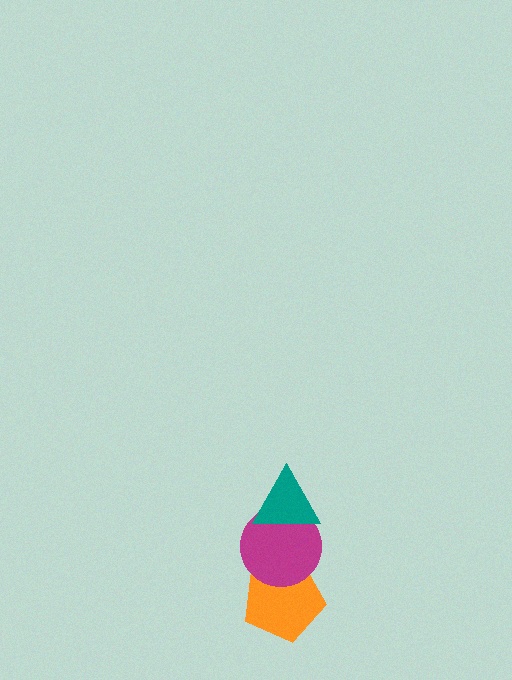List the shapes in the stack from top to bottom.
From top to bottom: the teal triangle, the magenta circle, the orange pentagon.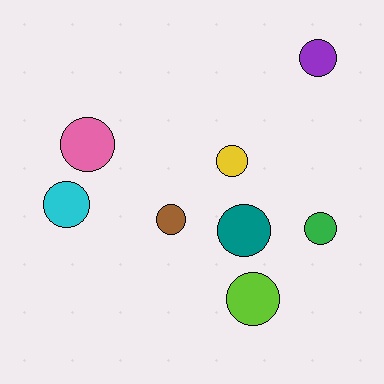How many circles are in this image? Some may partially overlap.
There are 8 circles.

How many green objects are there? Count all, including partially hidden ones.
There is 1 green object.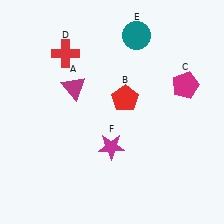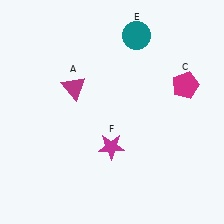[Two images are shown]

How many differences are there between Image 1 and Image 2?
There are 2 differences between the two images.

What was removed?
The red pentagon (B), the red cross (D) were removed in Image 2.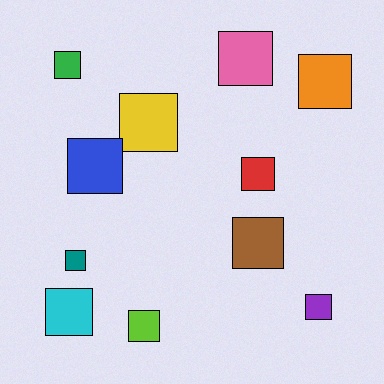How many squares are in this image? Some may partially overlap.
There are 11 squares.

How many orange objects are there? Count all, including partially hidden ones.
There is 1 orange object.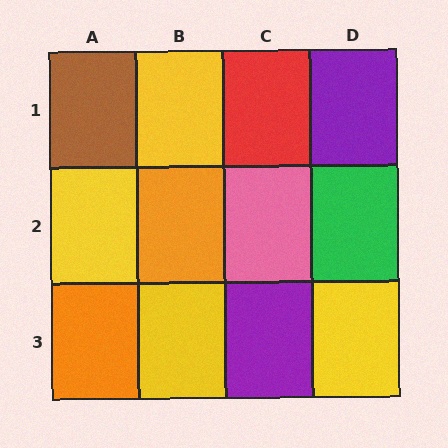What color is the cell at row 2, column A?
Yellow.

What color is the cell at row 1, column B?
Yellow.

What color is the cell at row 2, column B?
Orange.